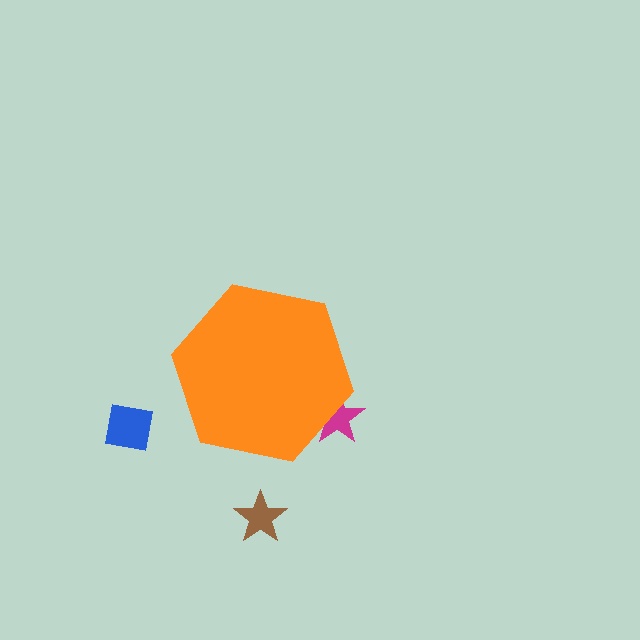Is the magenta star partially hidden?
Yes, the magenta star is partially hidden behind the orange hexagon.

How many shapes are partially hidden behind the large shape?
1 shape is partially hidden.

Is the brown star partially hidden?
No, the brown star is fully visible.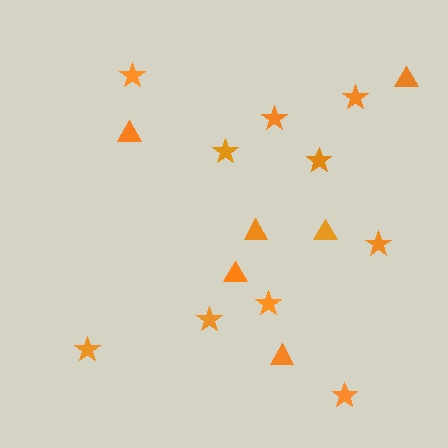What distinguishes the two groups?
There are 2 groups: one group of triangles (6) and one group of stars (10).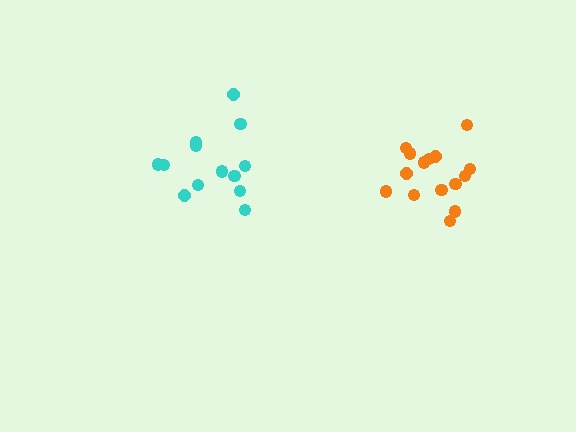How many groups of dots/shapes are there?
There are 2 groups.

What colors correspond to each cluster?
The clusters are colored: cyan, orange.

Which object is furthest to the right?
The orange cluster is rightmost.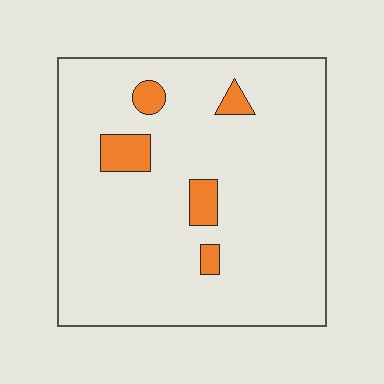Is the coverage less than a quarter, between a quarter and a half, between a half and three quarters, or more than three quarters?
Less than a quarter.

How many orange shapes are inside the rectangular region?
5.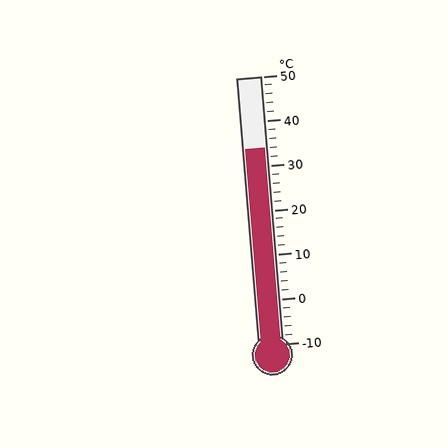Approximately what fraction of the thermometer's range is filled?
The thermometer is filled to approximately 75% of its range.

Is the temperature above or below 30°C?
The temperature is above 30°C.